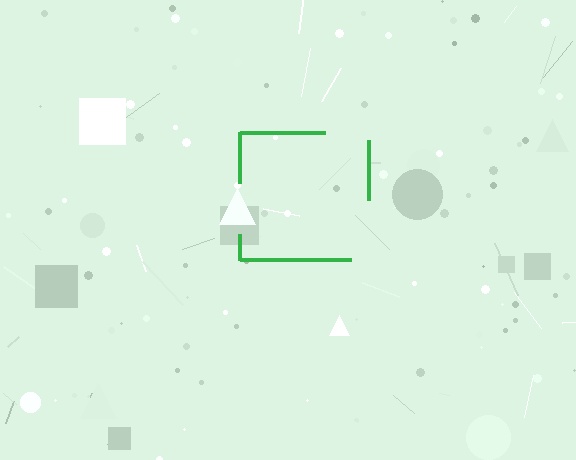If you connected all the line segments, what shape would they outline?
They would outline a square.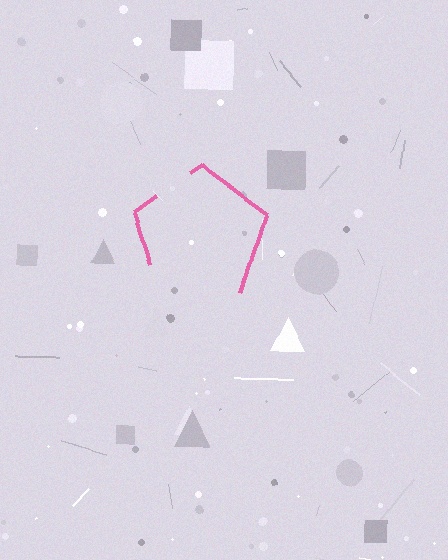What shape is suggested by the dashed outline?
The dashed outline suggests a pentagon.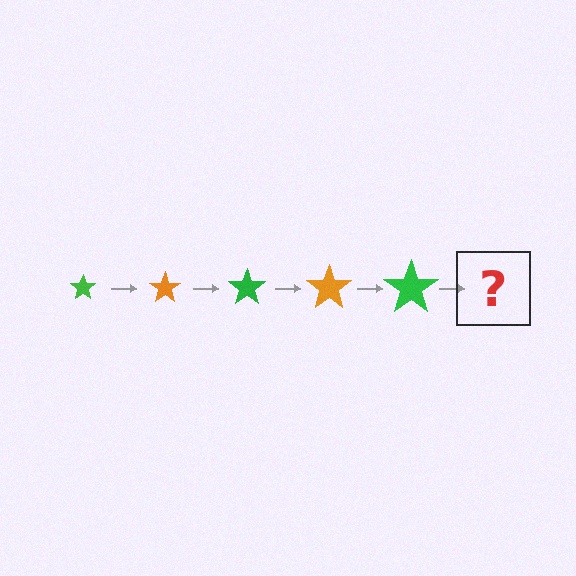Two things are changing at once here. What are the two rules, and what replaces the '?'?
The two rules are that the star grows larger each step and the color cycles through green and orange. The '?' should be an orange star, larger than the previous one.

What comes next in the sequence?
The next element should be an orange star, larger than the previous one.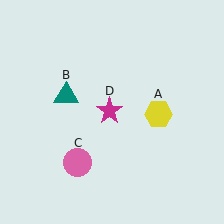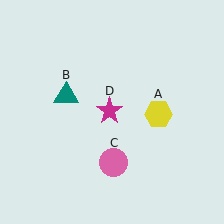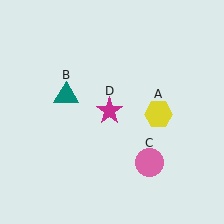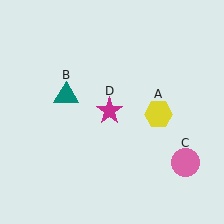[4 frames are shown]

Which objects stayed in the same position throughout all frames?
Yellow hexagon (object A) and teal triangle (object B) and magenta star (object D) remained stationary.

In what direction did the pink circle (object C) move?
The pink circle (object C) moved right.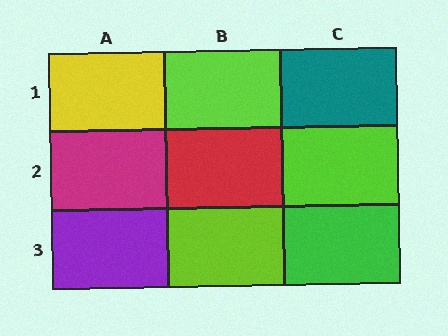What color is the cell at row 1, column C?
Teal.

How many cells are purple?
1 cell is purple.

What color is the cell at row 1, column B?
Lime.